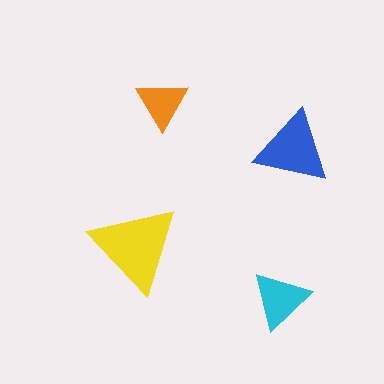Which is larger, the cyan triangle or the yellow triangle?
The yellow one.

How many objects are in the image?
There are 4 objects in the image.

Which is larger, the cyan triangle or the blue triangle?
The blue one.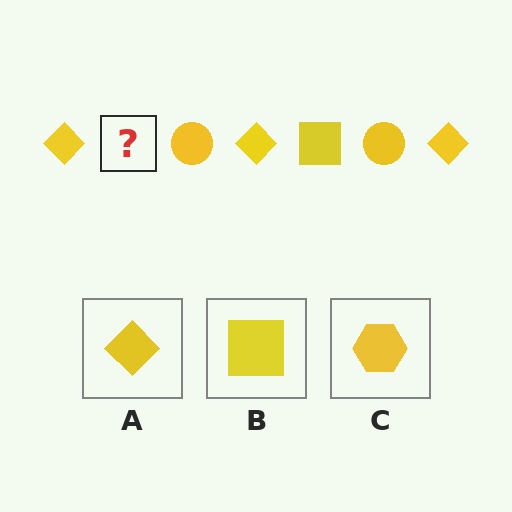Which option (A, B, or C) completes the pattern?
B.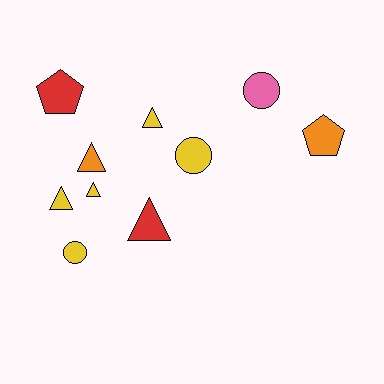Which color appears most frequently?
Yellow, with 5 objects.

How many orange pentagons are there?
There is 1 orange pentagon.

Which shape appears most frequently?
Triangle, with 5 objects.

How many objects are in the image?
There are 10 objects.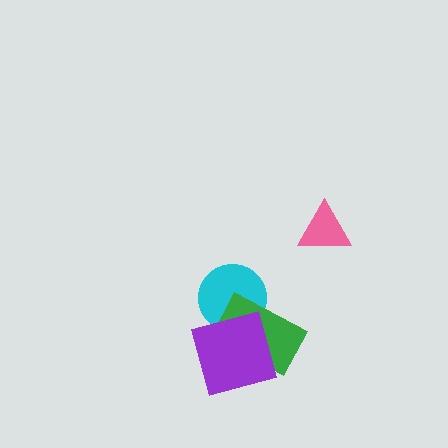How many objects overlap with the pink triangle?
0 objects overlap with the pink triangle.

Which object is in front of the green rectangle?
The purple diamond is in front of the green rectangle.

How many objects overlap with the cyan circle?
2 objects overlap with the cyan circle.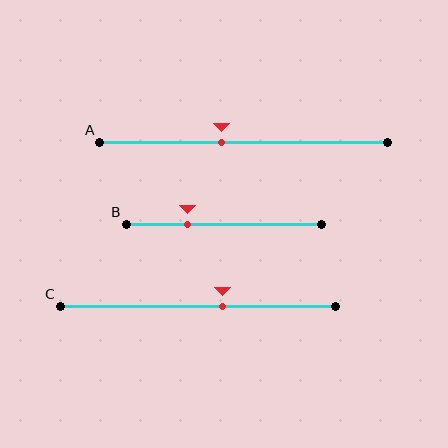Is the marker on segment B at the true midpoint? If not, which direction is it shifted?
No, the marker on segment B is shifted to the left by about 18% of the segment length.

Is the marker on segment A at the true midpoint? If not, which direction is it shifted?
No, the marker on segment A is shifted to the left by about 8% of the segment length.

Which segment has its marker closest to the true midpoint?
Segment A has its marker closest to the true midpoint.